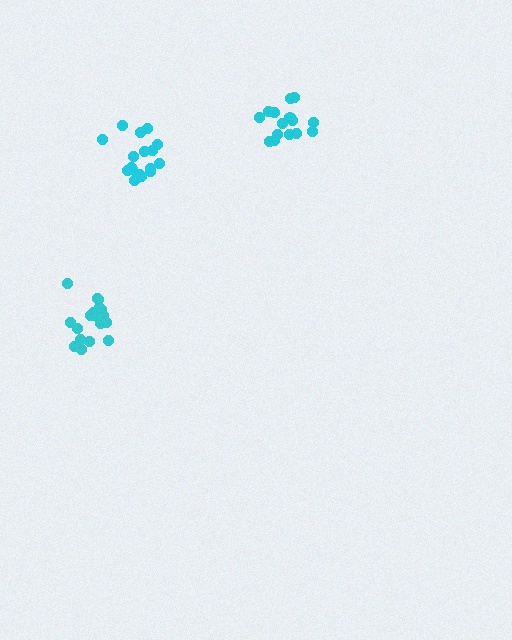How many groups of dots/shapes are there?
There are 3 groups.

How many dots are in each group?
Group 1: 19 dots, Group 2: 18 dots, Group 3: 15 dots (52 total).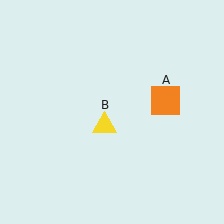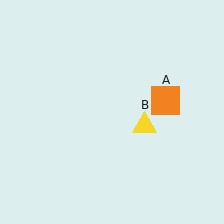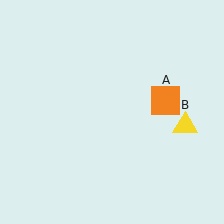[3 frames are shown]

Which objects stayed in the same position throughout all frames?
Orange square (object A) remained stationary.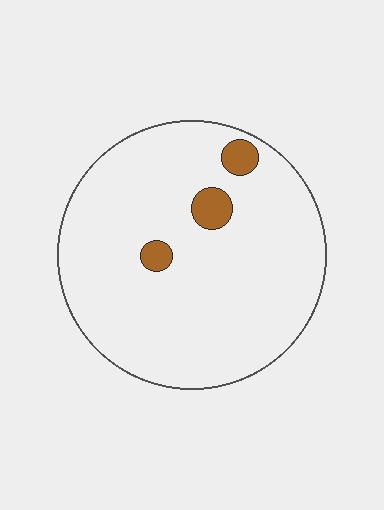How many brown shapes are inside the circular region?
3.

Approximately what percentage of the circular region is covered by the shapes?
Approximately 5%.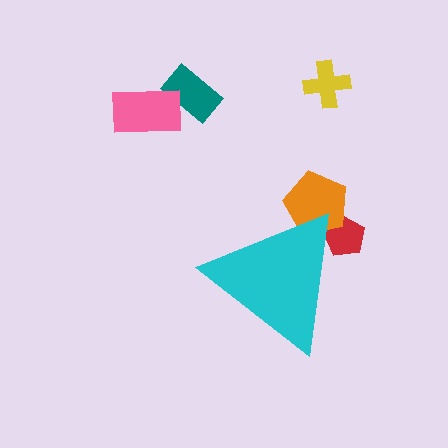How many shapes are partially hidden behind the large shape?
2 shapes are partially hidden.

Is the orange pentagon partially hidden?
Yes, the orange pentagon is partially hidden behind the cyan triangle.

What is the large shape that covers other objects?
A cyan triangle.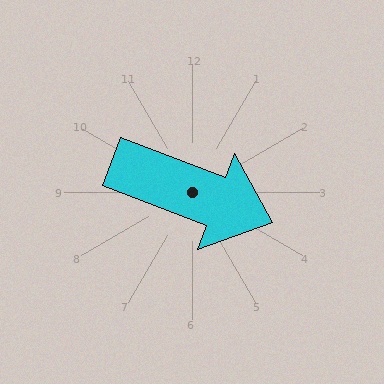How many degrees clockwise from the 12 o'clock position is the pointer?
Approximately 111 degrees.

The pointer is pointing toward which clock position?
Roughly 4 o'clock.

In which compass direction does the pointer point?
East.